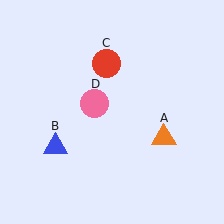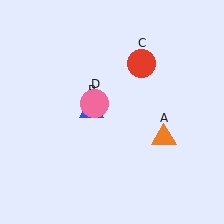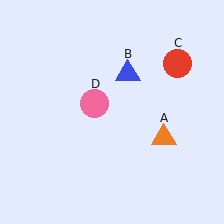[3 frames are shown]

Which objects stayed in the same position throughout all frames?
Orange triangle (object A) and pink circle (object D) remained stationary.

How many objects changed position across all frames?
2 objects changed position: blue triangle (object B), red circle (object C).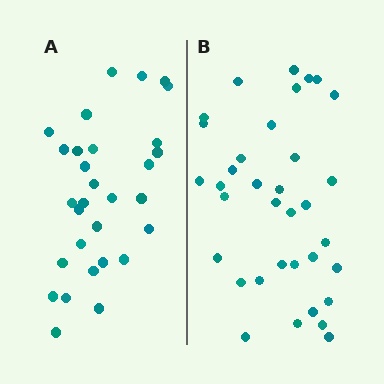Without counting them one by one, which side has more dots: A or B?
Region B (the right region) has more dots.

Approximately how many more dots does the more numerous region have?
Region B has about 5 more dots than region A.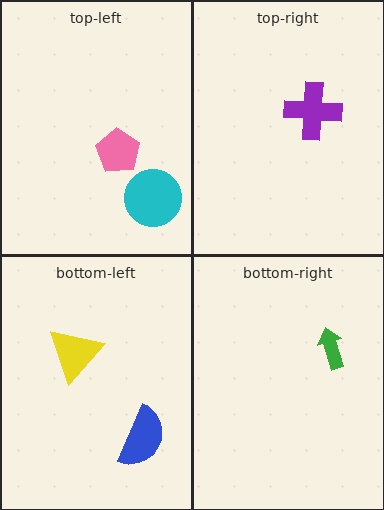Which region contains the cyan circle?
The top-left region.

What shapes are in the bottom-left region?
The blue semicircle, the yellow triangle.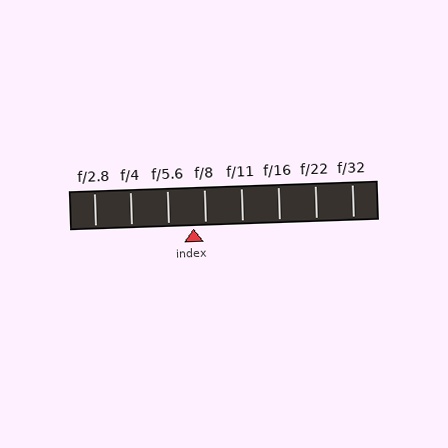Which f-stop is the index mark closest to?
The index mark is closest to f/8.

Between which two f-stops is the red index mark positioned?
The index mark is between f/5.6 and f/8.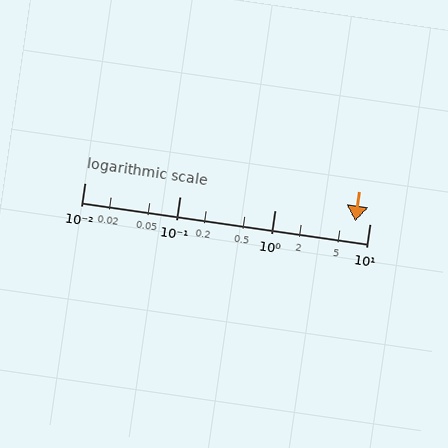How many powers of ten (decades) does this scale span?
The scale spans 3 decades, from 0.01 to 10.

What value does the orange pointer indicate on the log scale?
The pointer indicates approximately 7.